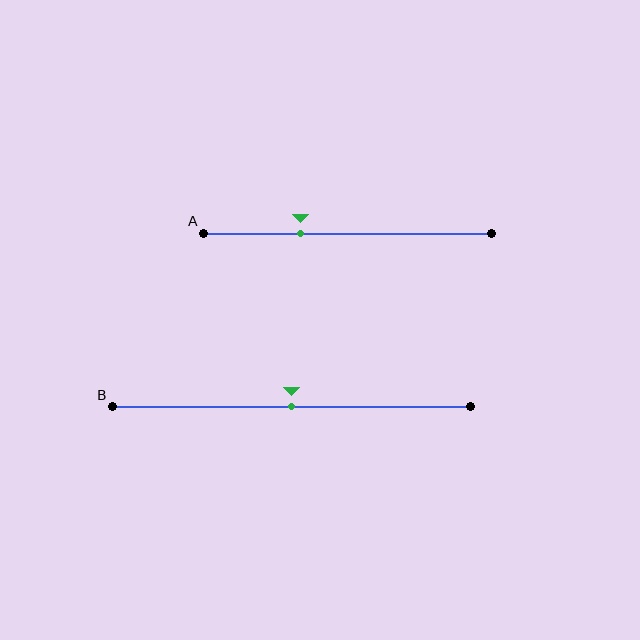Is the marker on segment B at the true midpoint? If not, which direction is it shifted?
Yes, the marker on segment B is at the true midpoint.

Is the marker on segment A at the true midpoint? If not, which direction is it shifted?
No, the marker on segment A is shifted to the left by about 16% of the segment length.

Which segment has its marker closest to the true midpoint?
Segment B has its marker closest to the true midpoint.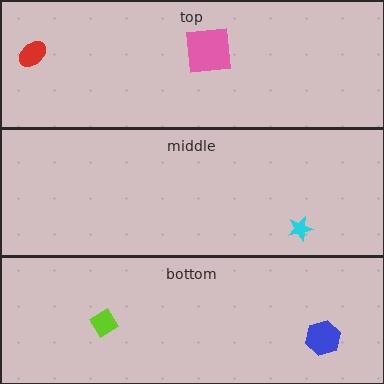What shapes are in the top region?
The pink square, the red ellipse.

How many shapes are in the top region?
2.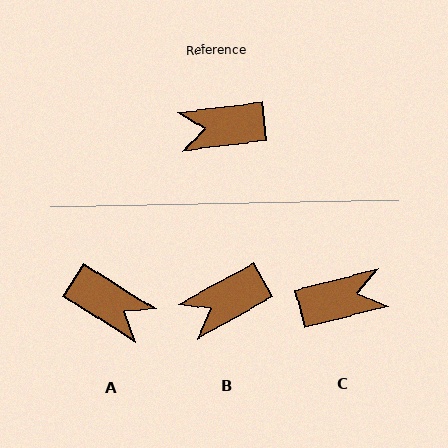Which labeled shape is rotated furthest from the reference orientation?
C, about 172 degrees away.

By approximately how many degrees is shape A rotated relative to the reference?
Approximately 141 degrees counter-clockwise.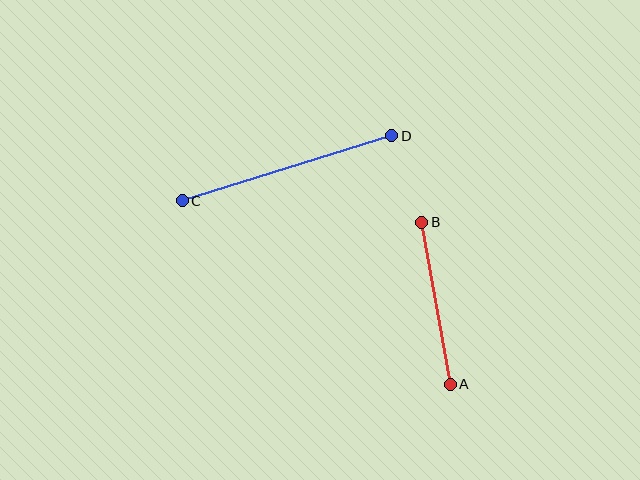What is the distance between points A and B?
The distance is approximately 164 pixels.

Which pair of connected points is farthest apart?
Points C and D are farthest apart.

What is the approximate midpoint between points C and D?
The midpoint is at approximately (287, 168) pixels.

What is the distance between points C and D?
The distance is approximately 219 pixels.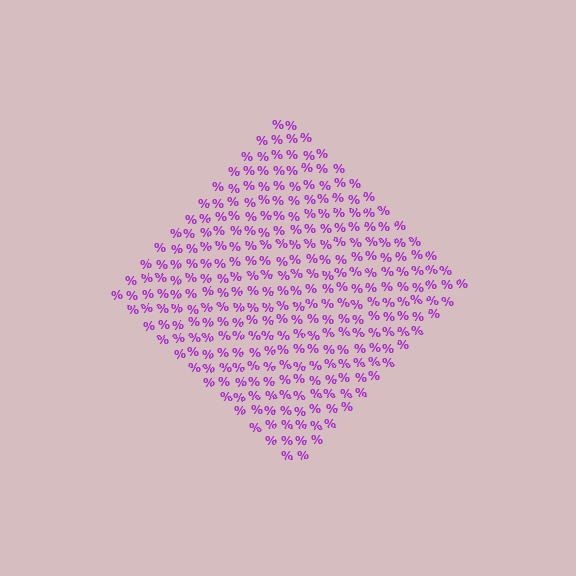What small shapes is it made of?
It is made of small percent signs.